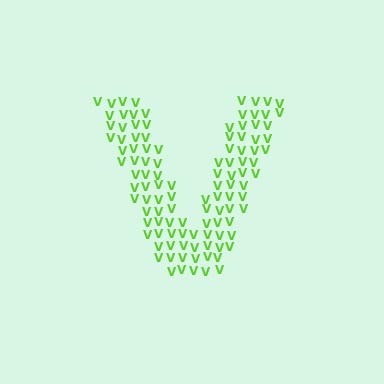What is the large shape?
The large shape is the letter V.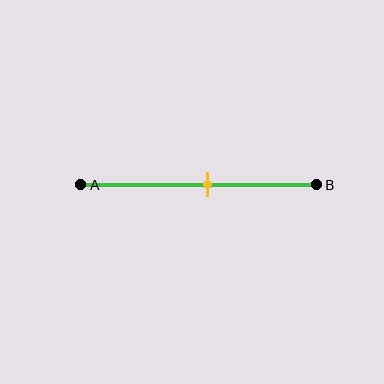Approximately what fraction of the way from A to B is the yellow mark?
The yellow mark is approximately 55% of the way from A to B.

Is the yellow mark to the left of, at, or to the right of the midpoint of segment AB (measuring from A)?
The yellow mark is to the right of the midpoint of segment AB.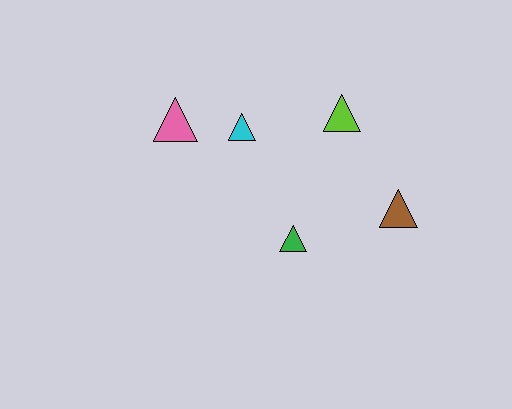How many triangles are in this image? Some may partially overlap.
There are 5 triangles.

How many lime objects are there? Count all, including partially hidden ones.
There is 1 lime object.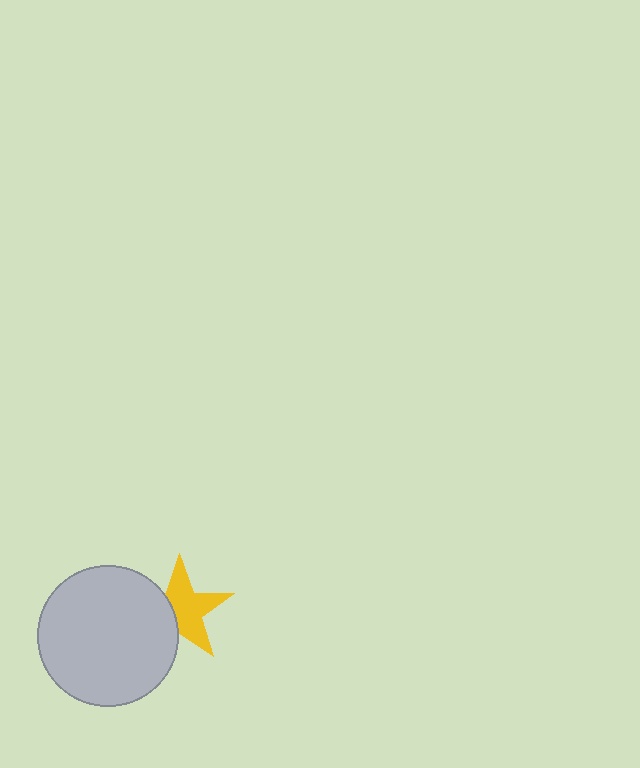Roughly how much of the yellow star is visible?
About half of it is visible (roughly 64%).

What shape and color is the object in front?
The object in front is a light gray circle.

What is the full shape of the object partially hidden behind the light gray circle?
The partially hidden object is a yellow star.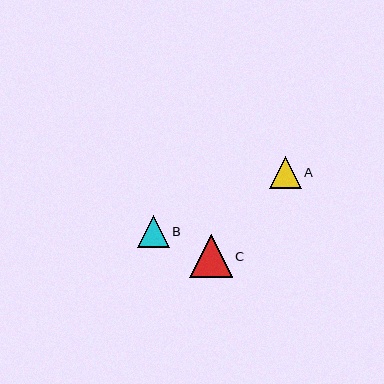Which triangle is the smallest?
Triangle A is the smallest with a size of approximately 32 pixels.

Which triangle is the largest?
Triangle C is the largest with a size of approximately 43 pixels.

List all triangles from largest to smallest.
From largest to smallest: C, B, A.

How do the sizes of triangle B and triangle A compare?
Triangle B and triangle A are approximately the same size.